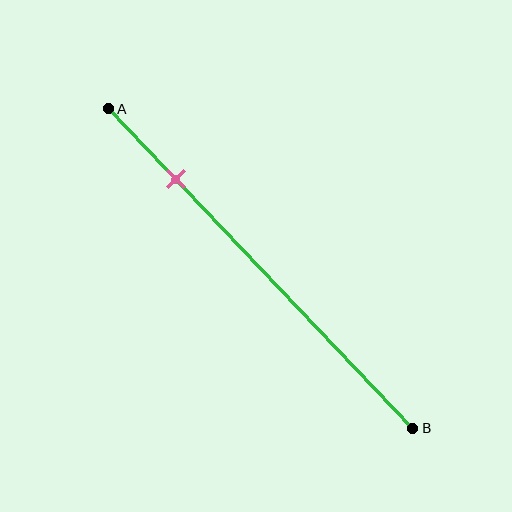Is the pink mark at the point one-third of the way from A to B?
No, the mark is at about 20% from A, not at the 33% one-third point.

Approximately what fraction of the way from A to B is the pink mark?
The pink mark is approximately 20% of the way from A to B.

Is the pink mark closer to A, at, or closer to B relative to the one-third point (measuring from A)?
The pink mark is closer to point A than the one-third point of segment AB.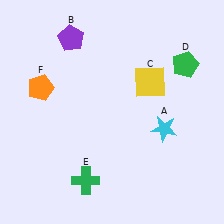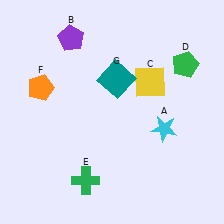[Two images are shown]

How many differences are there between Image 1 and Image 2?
There is 1 difference between the two images.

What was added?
A teal square (G) was added in Image 2.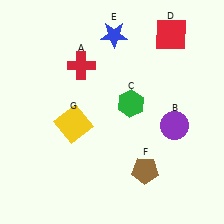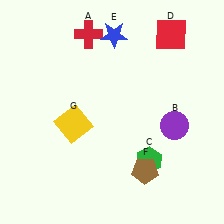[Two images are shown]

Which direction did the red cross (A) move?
The red cross (A) moved up.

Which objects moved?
The objects that moved are: the red cross (A), the green hexagon (C).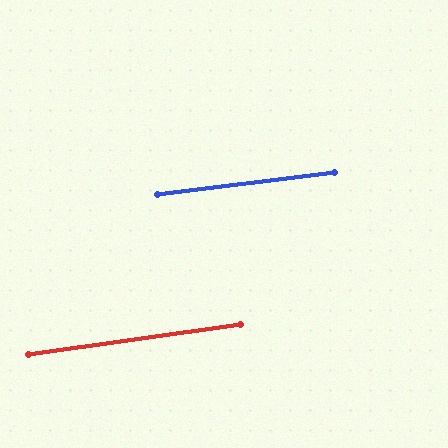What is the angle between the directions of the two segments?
Approximately 1 degree.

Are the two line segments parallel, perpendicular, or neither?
Parallel — their directions differ by only 1.1°.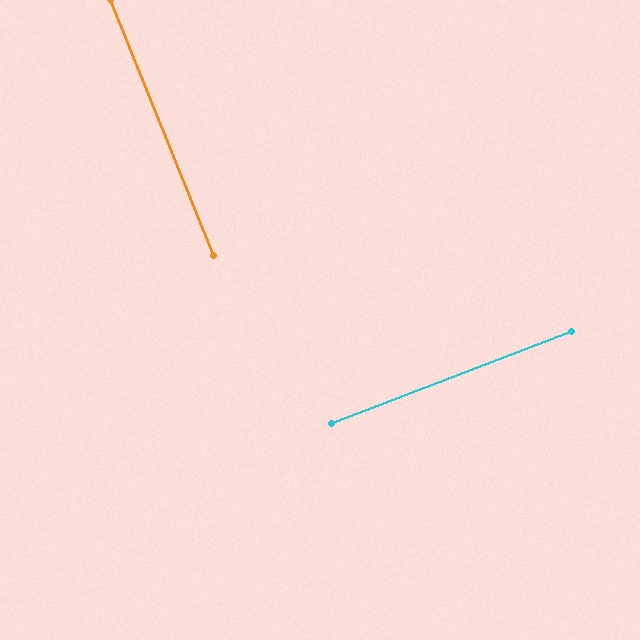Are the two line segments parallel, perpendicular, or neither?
Perpendicular — they meet at approximately 89°.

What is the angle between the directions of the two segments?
Approximately 89 degrees.